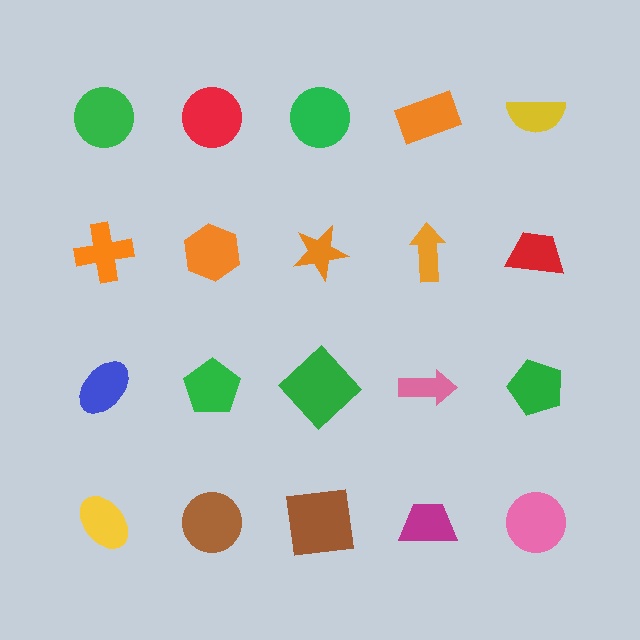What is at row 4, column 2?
A brown circle.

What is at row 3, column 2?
A green pentagon.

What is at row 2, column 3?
An orange star.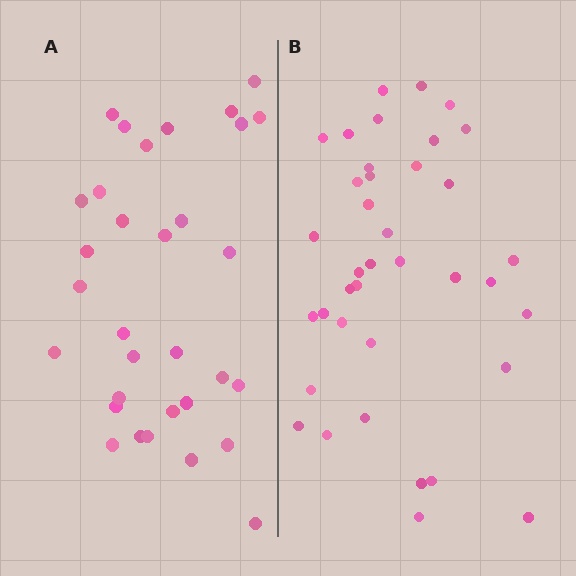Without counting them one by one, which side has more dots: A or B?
Region B (the right region) has more dots.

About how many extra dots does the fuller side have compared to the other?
Region B has about 6 more dots than region A.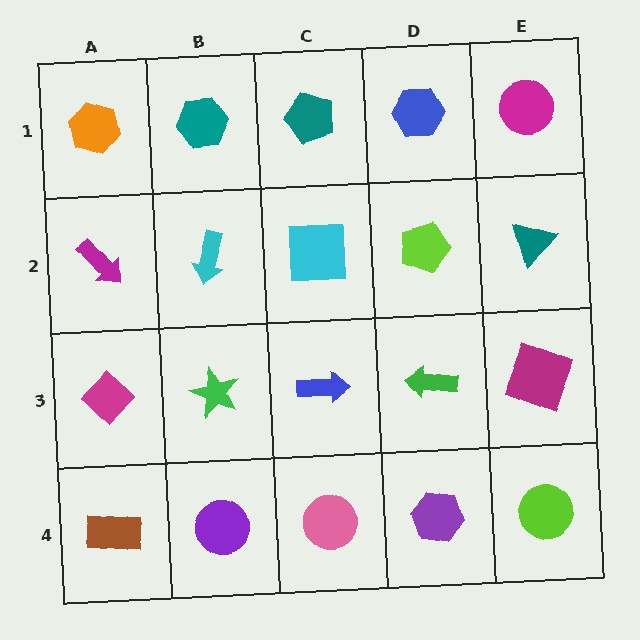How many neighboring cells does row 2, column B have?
4.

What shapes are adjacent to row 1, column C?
A cyan square (row 2, column C), a teal hexagon (row 1, column B), a blue hexagon (row 1, column D).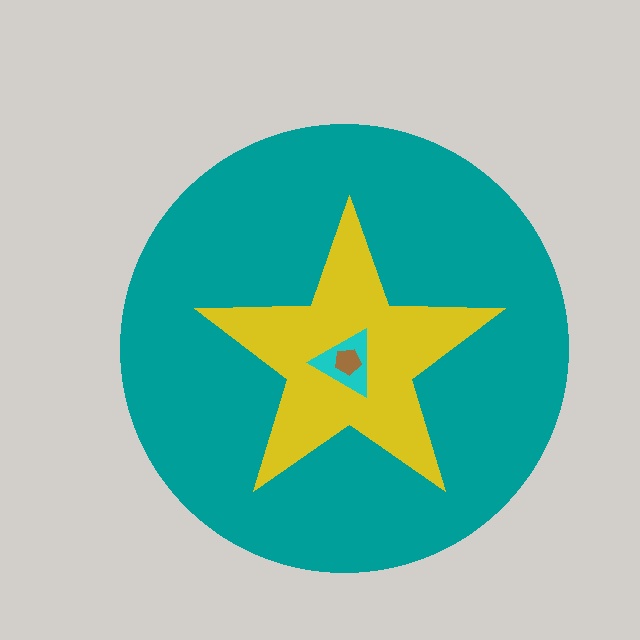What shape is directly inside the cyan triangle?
The brown pentagon.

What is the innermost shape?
The brown pentagon.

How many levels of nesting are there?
4.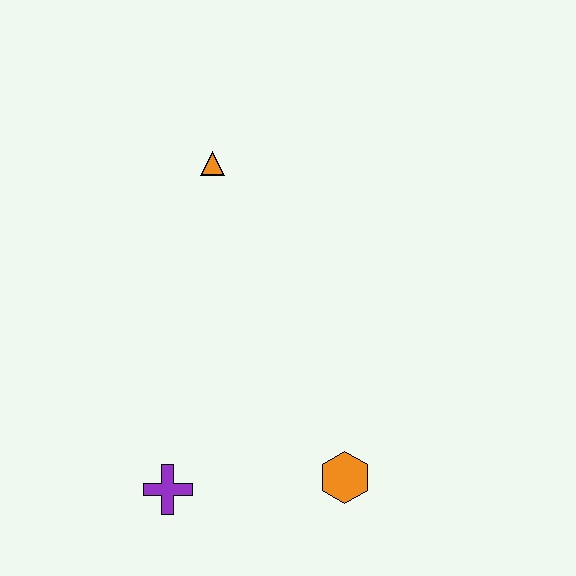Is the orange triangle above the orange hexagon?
Yes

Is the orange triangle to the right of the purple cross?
Yes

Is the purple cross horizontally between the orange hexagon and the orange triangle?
No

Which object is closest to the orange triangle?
The purple cross is closest to the orange triangle.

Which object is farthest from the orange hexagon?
The orange triangle is farthest from the orange hexagon.